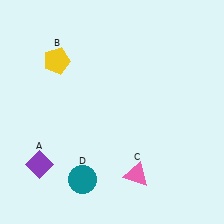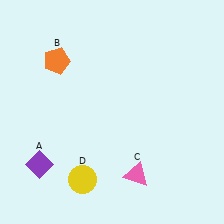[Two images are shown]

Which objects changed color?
B changed from yellow to orange. D changed from teal to yellow.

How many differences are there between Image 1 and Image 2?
There are 2 differences between the two images.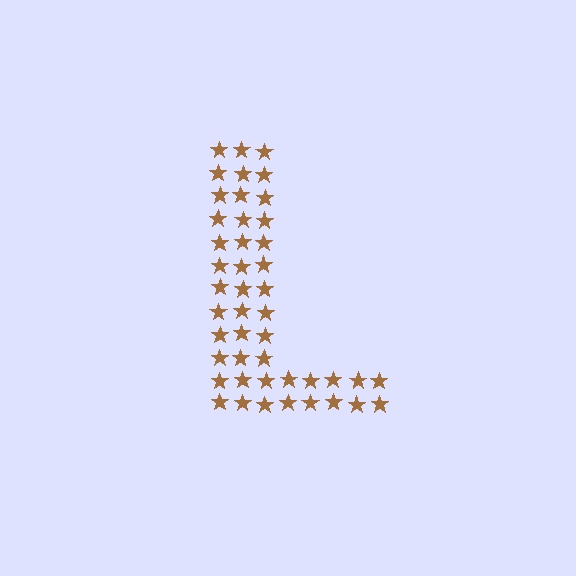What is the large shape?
The large shape is the letter L.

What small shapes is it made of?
It is made of small stars.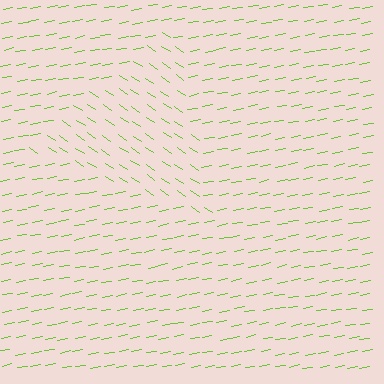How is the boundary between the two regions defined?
The boundary is defined purely by a change in line orientation (approximately 45 degrees difference). All lines are the same color and thickness.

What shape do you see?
I see a triangle.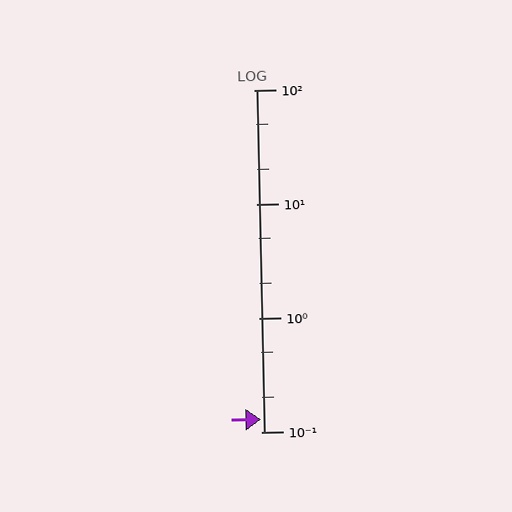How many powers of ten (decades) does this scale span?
The scale spans 3 decades, from 0.1 to 100.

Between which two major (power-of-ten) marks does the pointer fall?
The pointer is between 0.1 and 1.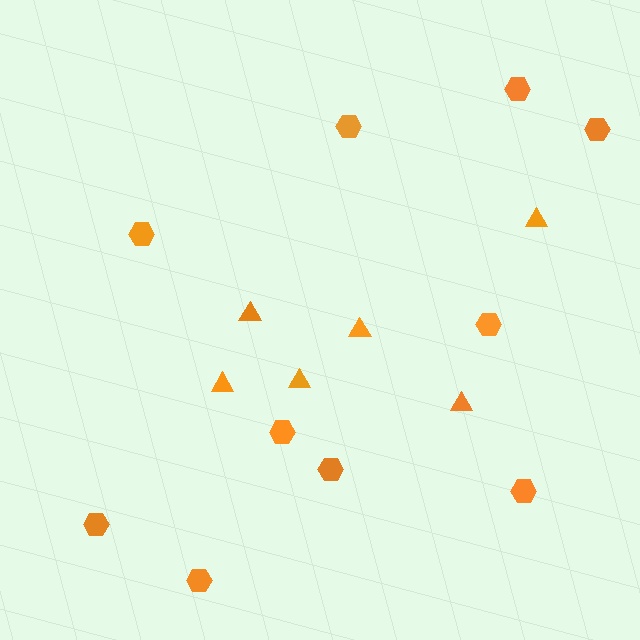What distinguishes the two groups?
There are 2 groups: one group of hexagons (10) and one group of triangles (6).